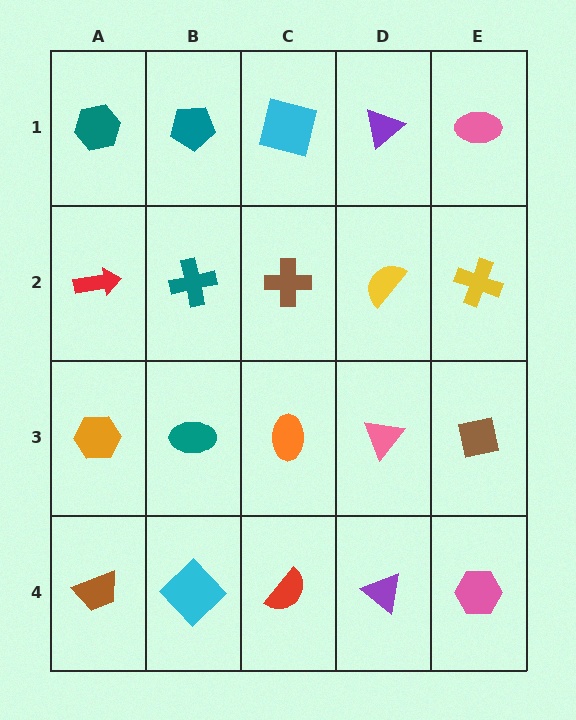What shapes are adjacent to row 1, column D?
A yellow semicircle (row 2, column D), a cyan square (row 1, column C), a pink ellipse (row 1, column E).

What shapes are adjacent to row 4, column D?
A pink triangle (row 3, column D), a red semicircle (row 4, column C), a pink hexagon (row 4, column E).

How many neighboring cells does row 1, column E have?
2.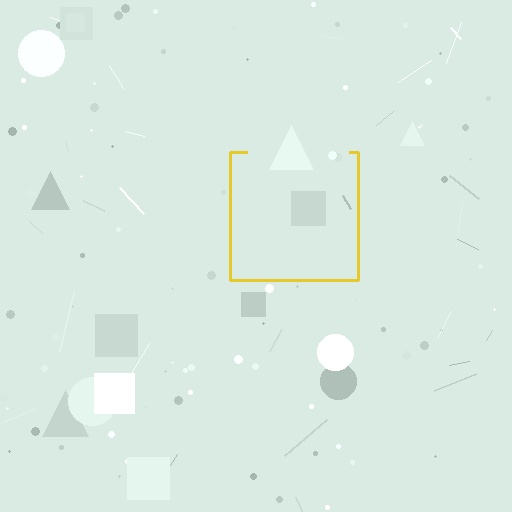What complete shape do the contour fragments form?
The contour fragments form a square.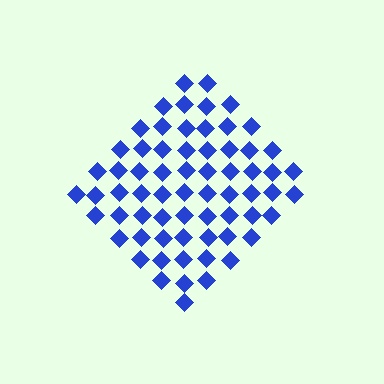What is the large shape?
The large shape is a diamond.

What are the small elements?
The small elements are diamonds.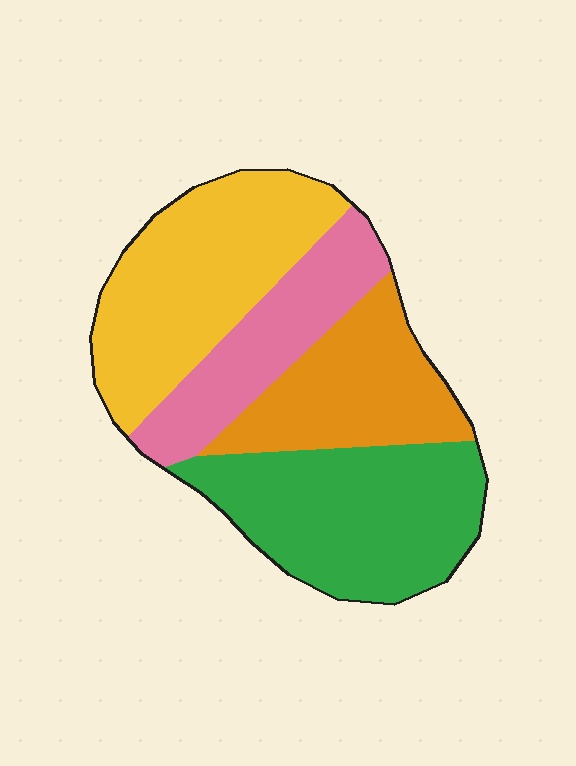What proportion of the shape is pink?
Pink takes up about one fifth (1/5) of the shape.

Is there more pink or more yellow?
Yellow.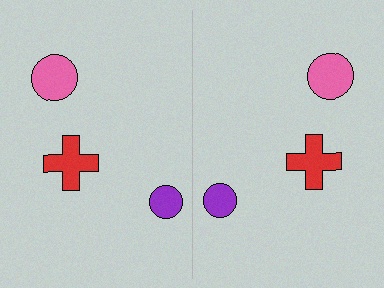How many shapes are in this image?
There are 6 shapes in this image.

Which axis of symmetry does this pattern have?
The pattern has a vertical axis of symmetry running through the center of the image.